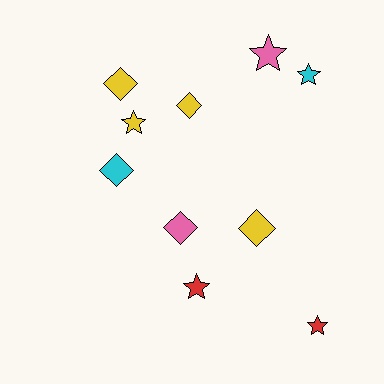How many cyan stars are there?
There is 1 cyan star.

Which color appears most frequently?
Yellow, with 4 objects.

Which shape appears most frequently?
Diamond, with 5 objects.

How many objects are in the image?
There are 10 objects.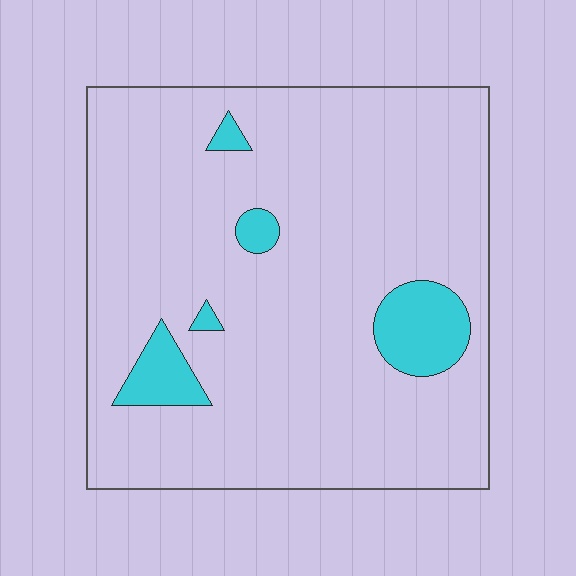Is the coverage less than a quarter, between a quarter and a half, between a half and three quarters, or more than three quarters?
Less than a quarter.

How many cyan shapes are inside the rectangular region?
5.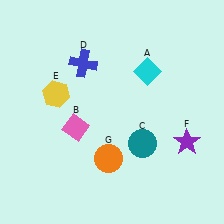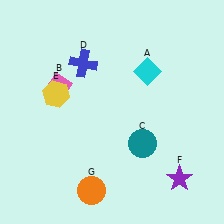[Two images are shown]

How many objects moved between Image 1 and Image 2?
3 objects moved between the two images.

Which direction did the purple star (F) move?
The purple star (F) moved down.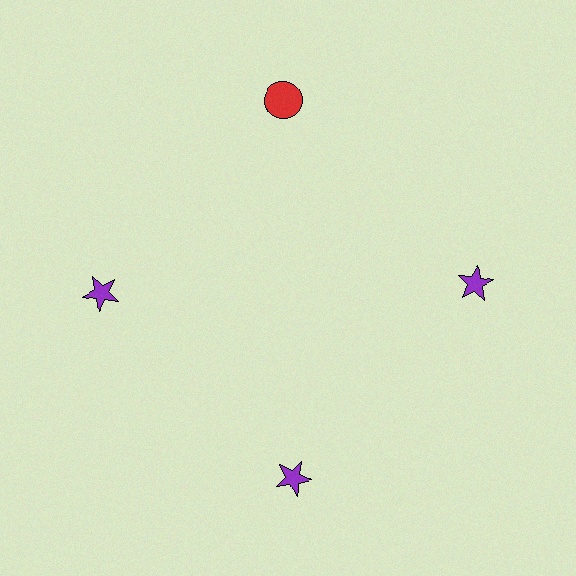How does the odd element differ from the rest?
It differs in both color (red instead of purple) and shape (circle instead of star).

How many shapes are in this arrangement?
There are 4 shapes arranged in a ring pattern.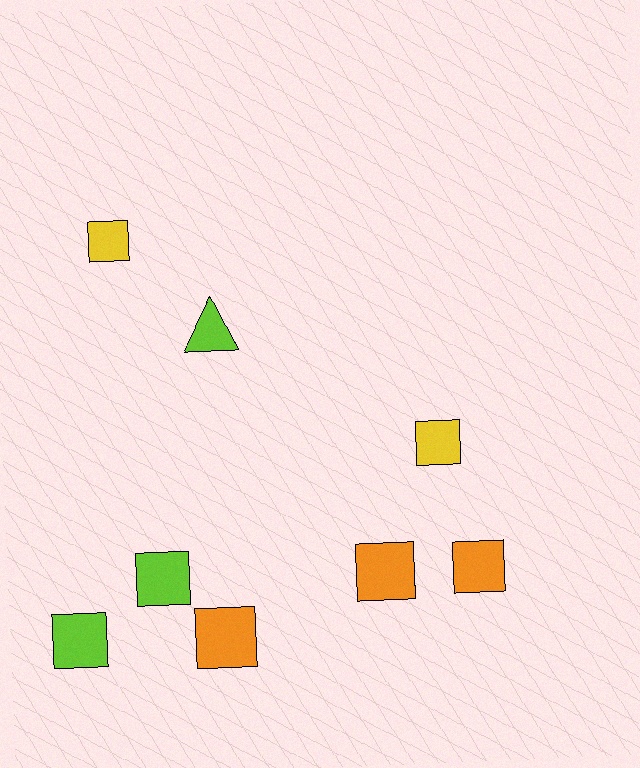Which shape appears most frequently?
Square, with 7 objects.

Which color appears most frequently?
Lime, with 3 objects.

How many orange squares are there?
There are 3 orange squares.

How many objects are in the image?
There are 8 objects.